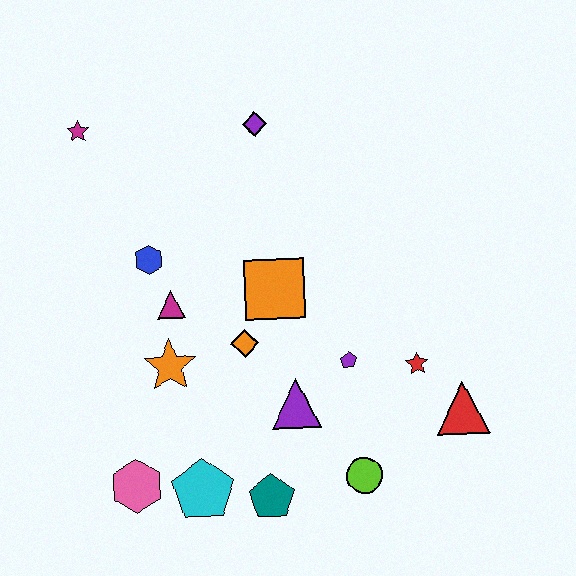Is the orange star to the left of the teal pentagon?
Yes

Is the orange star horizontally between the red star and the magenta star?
Yes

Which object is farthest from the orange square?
The magenta star is farthest from the orange square.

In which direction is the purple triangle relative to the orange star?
The purple triangle is to the right of the orange star.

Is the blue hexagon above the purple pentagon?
Yes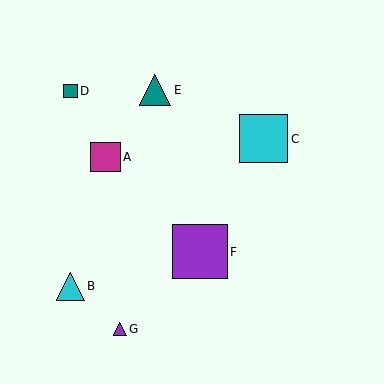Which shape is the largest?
The purple square (labeled F) is the largest.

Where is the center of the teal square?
The center of the teal square is at (70, 91).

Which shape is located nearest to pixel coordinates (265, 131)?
The cyan square (labeled C) at (264, 139) is nearest to that location.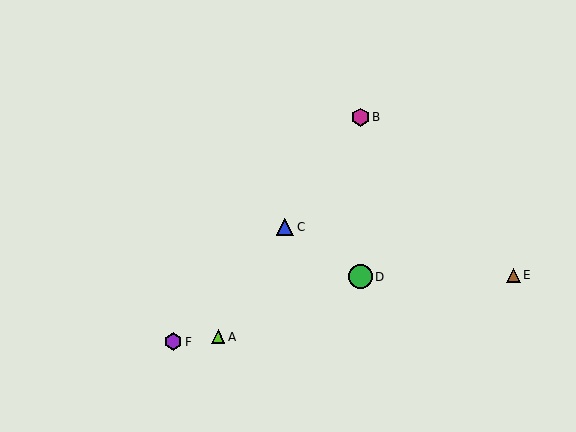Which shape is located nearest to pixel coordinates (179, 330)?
The purple hexagon (labeled F) at (173, 342) is nearest to that location.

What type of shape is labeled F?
Shape F is a purple hexagon.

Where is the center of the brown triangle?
The center of the brown triangle is at (513, 275).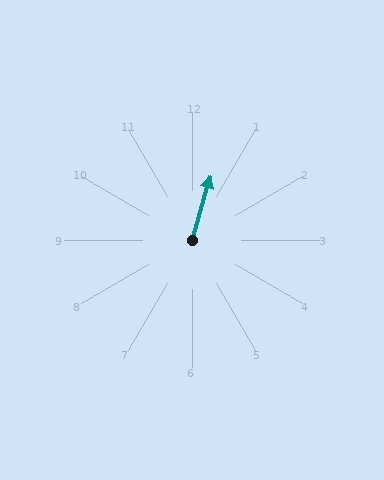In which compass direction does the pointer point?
North.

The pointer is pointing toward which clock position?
Roughly 1 o'clock.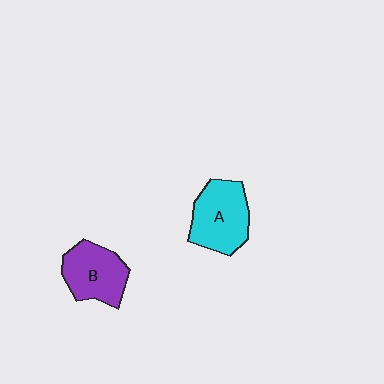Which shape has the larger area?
Shape A (cyan).